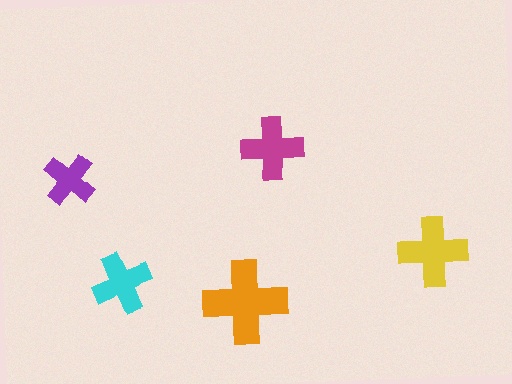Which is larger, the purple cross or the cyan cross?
The cyan one.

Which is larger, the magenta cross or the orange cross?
The orange one.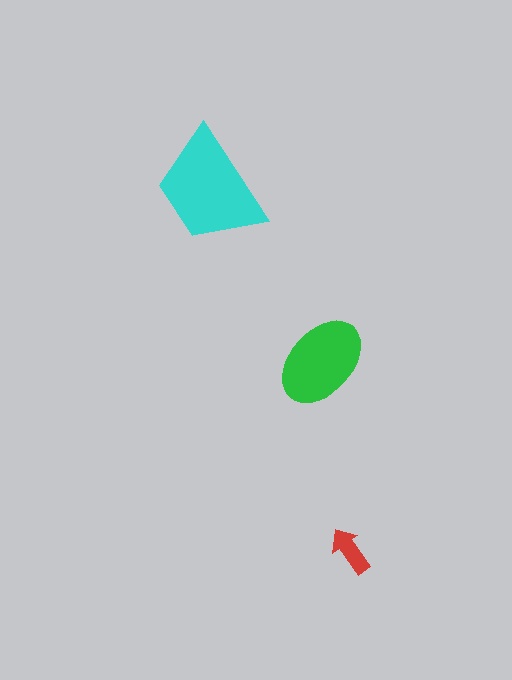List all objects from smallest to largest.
The red arrow, the green ellipse, the cyan trapezoid.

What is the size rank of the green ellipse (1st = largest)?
2nd.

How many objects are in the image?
There are 3 objects in the image.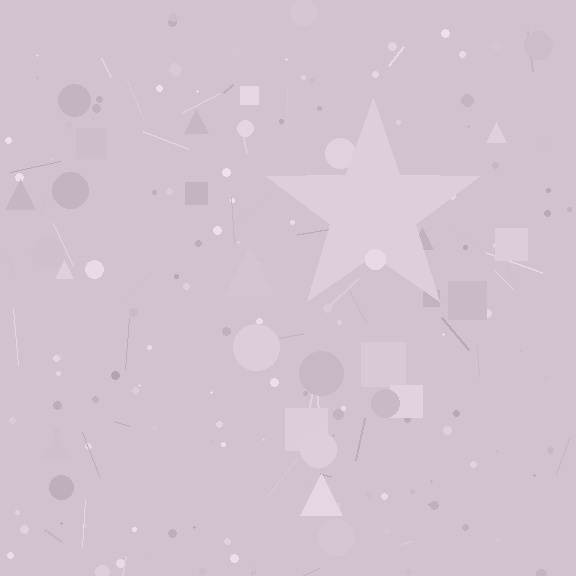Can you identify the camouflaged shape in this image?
The camouflaged shape is a star.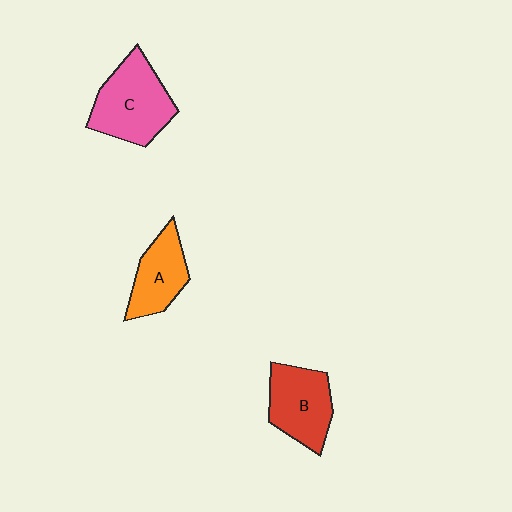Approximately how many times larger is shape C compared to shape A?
Approximately 1.5 times.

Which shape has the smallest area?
Shape A (orange).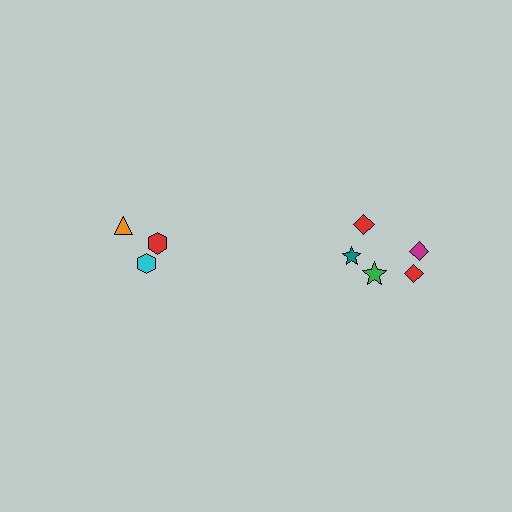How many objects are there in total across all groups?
There are 8 objects.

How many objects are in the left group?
There are 3 objects.